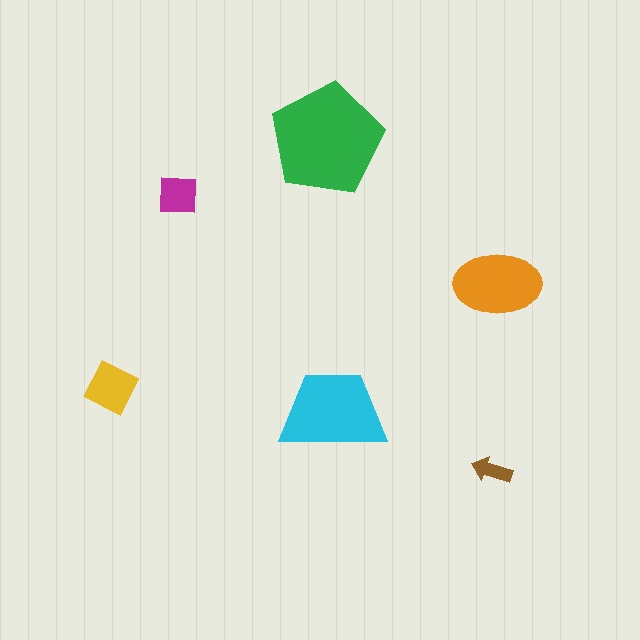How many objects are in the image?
There are 6 objects in the image.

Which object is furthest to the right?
The orange ellipse is rightmost.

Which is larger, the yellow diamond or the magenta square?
The yellow diamond.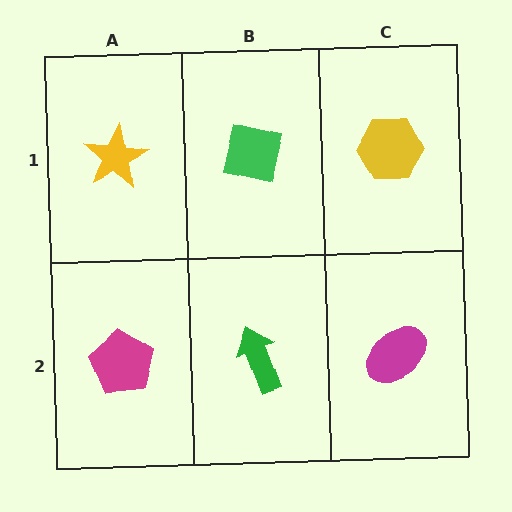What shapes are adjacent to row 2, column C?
A yellow hexagon (row 1, column C), a green arrow (row 2, column B).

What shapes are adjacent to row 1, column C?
A magenta ellipse (row 2, column C), a green square (row 1, column B).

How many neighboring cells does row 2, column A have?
2.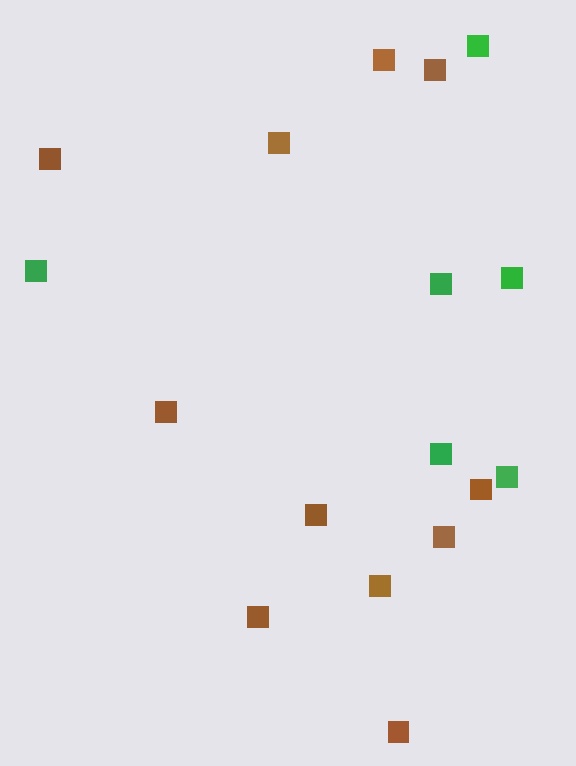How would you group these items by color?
There are 2 groups: one group of brown squares (11) and one group of green squares (6).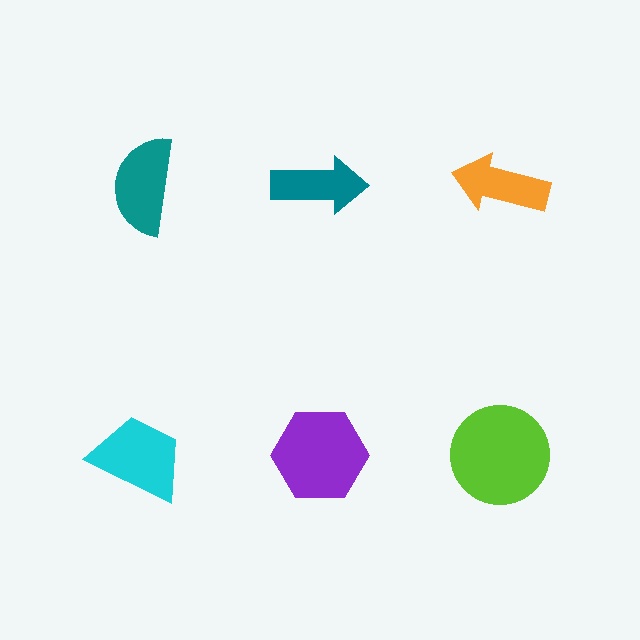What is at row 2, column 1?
A cyan trapezoid.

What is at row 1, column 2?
A teal arrow.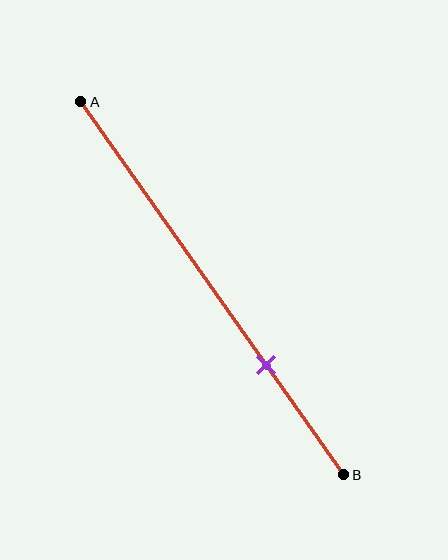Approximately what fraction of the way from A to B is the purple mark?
The purple mark is approximately 70% of the way from A to B.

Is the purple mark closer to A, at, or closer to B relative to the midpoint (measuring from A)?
The purple mark is closer to point B than the midpoint of segment AB.